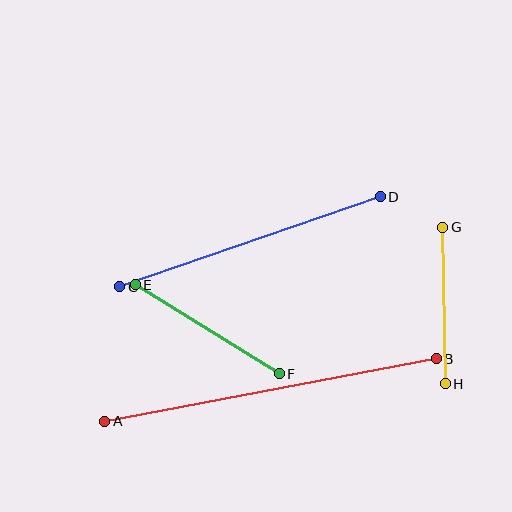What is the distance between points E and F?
The distance is approximately 169 pixels.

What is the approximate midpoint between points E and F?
The midpoint is at approximately (207, 329) pixels.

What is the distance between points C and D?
The distance is approximately 276 pixels.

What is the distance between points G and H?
The distance is approximately 156 pixels.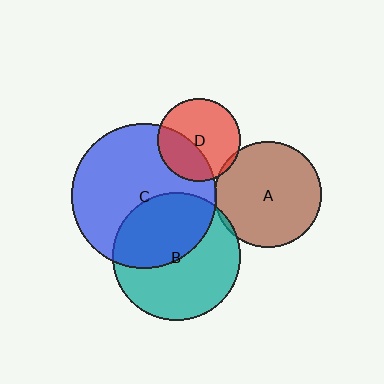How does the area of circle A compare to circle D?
Approximately 1.6 times.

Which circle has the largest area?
Circle C (blue).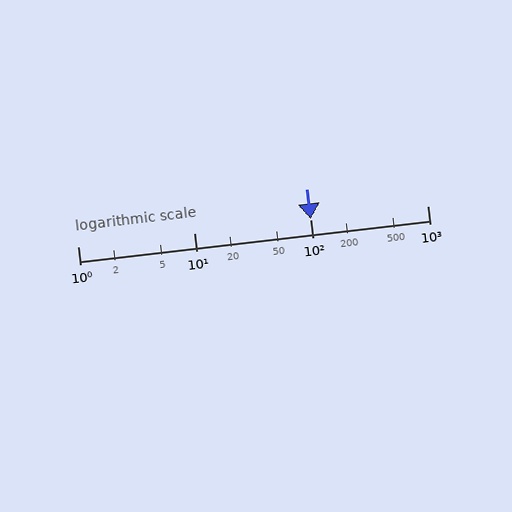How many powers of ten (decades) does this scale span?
The scale spans 3 decades, from 1 to 1000.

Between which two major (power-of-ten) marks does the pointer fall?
The pointer is between 100 and 1000.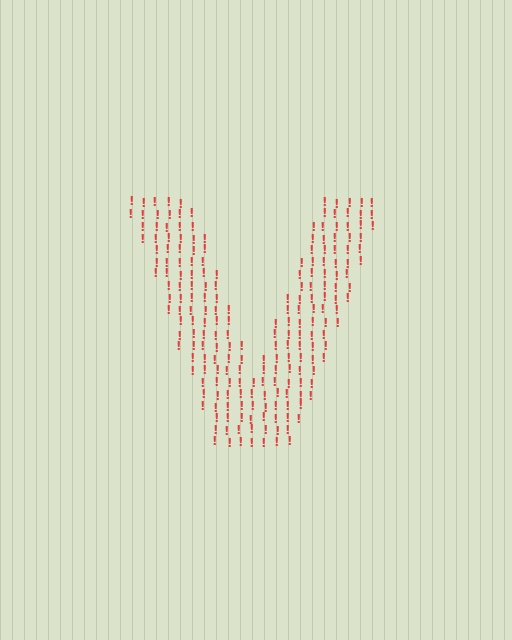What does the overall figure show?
The overall figure shows the letter V.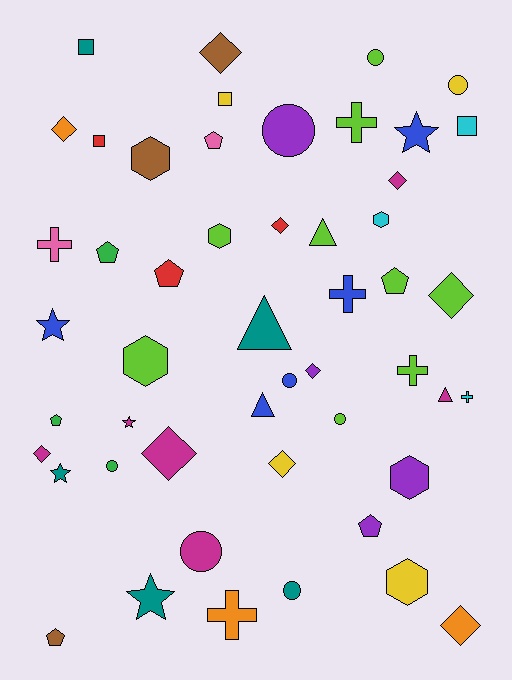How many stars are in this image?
There are 5 stars.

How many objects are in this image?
There are 50 objects.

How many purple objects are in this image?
There are 4 purple objects.